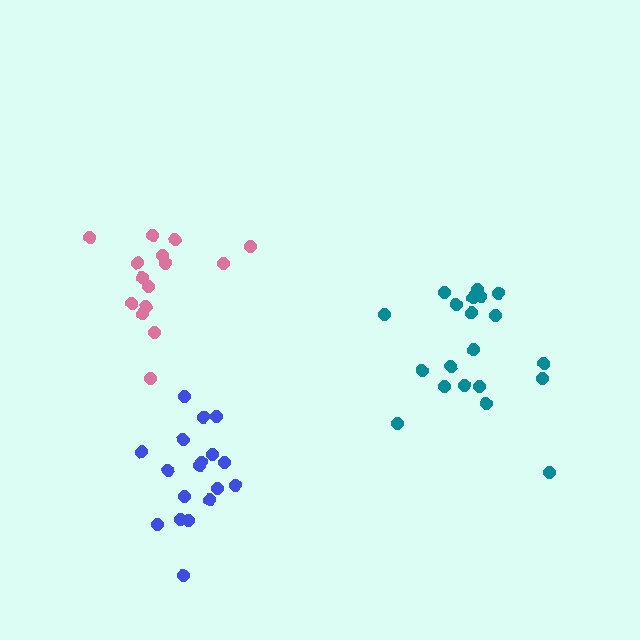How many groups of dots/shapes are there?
There are 3 groups.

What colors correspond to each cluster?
The clusters are colored: pink, teal, blue.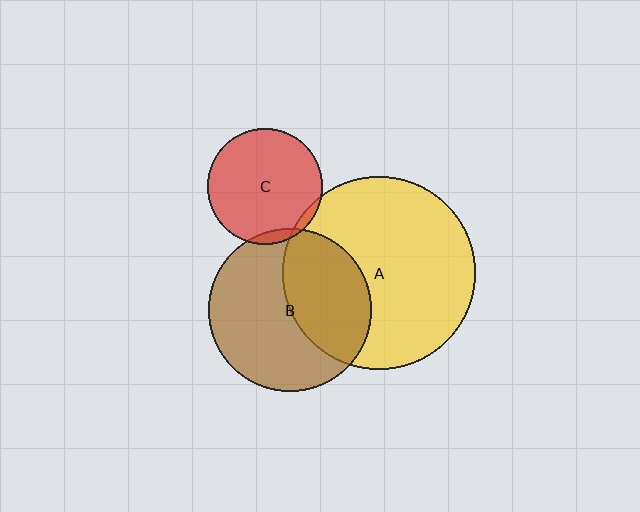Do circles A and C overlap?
Yes.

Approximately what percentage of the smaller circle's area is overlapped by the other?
Approximately 5%.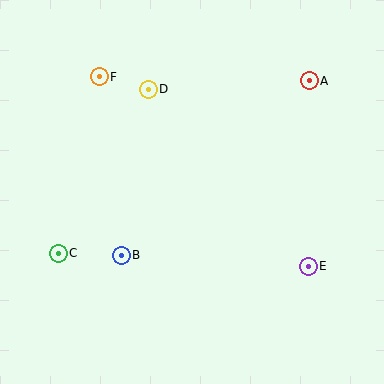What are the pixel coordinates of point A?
Point A is at (309, 81).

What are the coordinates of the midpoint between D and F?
The midpoint between D and F is at (124, 83).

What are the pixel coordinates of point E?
Point E is at (308, 266).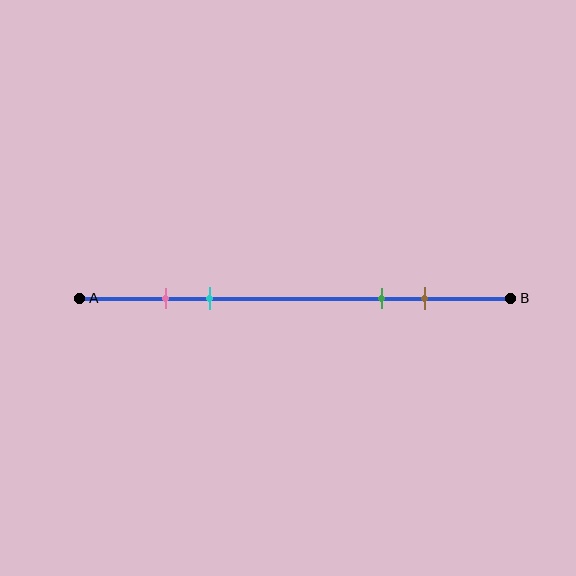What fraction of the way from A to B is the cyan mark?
The cyan mark is approximately 30% (0.3) of the way from A to B.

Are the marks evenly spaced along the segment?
No, the marks are not evenly spaced.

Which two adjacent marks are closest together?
The pink and cyan marks are the closest adjacent pair.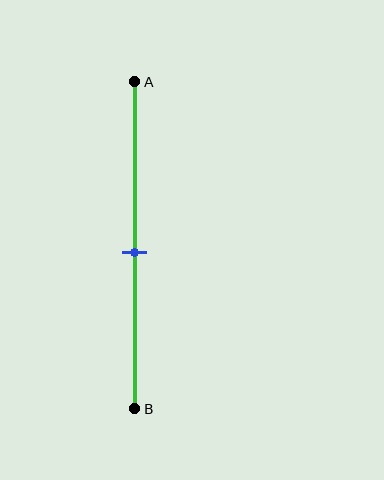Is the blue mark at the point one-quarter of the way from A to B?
No, the mark is at about 50% from A, not at the 25% one-quarter point.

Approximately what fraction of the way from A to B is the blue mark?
The blue mark is approximately 50% of the way from A to B.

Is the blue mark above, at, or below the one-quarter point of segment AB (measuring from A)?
The blue mark is below the one-quarter point of segment AB.